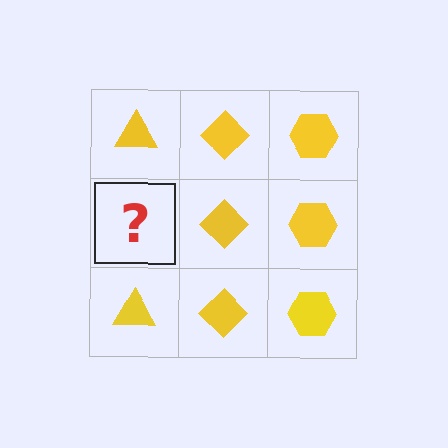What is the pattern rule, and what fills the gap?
The rule is that each column has a consistent shape. The gap should be filled with a yellow triangle.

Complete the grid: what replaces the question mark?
The question mark should be replaced with a yellow triangle.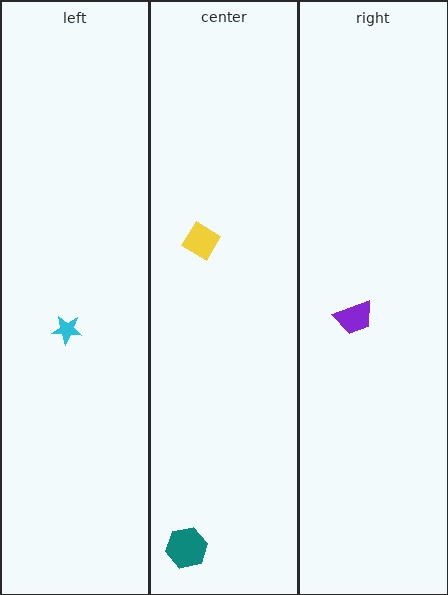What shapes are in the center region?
The yellow diamond, the teal hexagon.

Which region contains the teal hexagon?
The center region.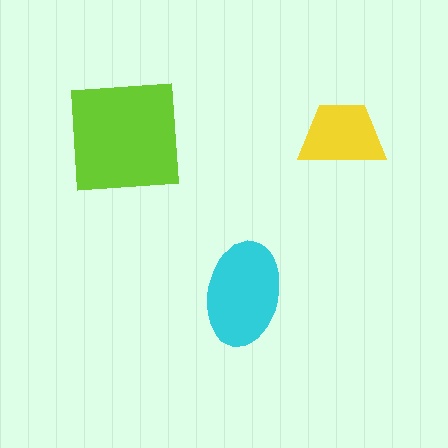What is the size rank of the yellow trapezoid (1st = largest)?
3rd.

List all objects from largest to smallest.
The lime square, the cyan ellipse, the yellow trapezoid.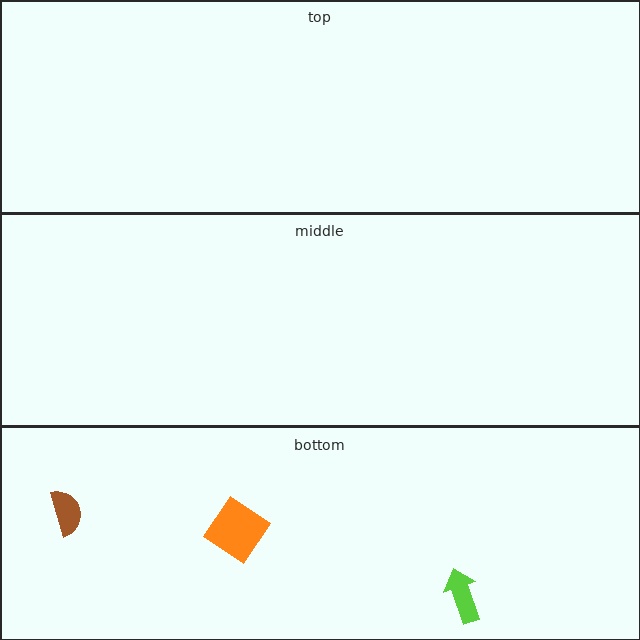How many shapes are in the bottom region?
3.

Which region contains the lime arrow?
The bottom region.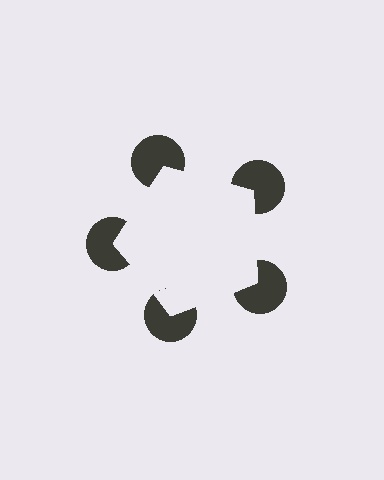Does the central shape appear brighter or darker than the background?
It typically appears slightly brighter than the background, even though no actual brightness change is drawn.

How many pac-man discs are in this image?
There are 5 — one at each vertex of the illusory pentagon.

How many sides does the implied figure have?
5 sides.